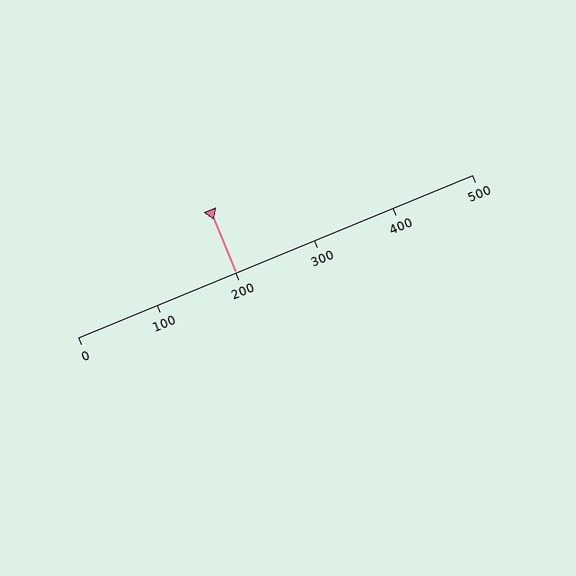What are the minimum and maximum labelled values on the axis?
The axis runs from 0 to 500.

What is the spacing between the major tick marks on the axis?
The major ticks are spaced 100 apart.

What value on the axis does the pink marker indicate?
The marker indicates approximately 200.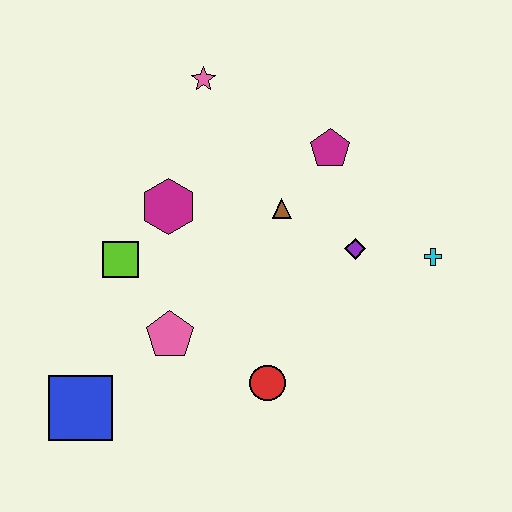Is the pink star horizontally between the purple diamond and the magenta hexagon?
Yes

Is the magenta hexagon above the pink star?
No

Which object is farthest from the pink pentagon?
The cyan cross is farthest from the pink pentagon.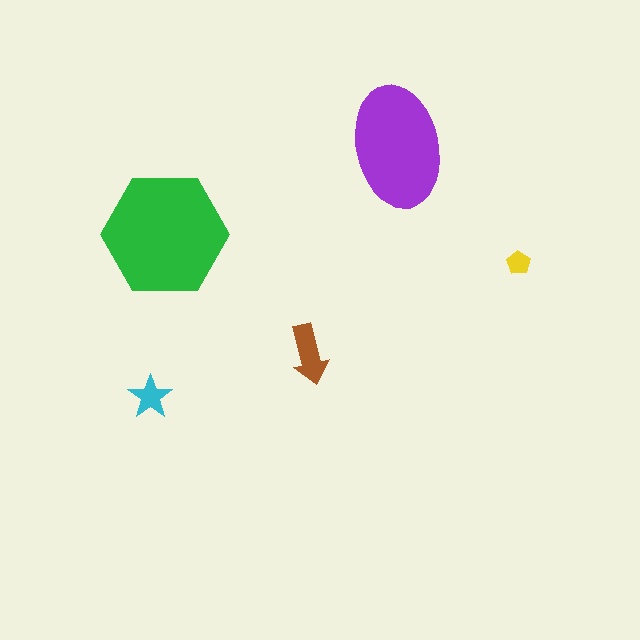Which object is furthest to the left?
The cyan star is leftmost.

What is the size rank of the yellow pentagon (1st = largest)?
5th.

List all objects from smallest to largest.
The yellow pentagon, the cyan star, the brown arrow, the purple ellipse, the green hexagon.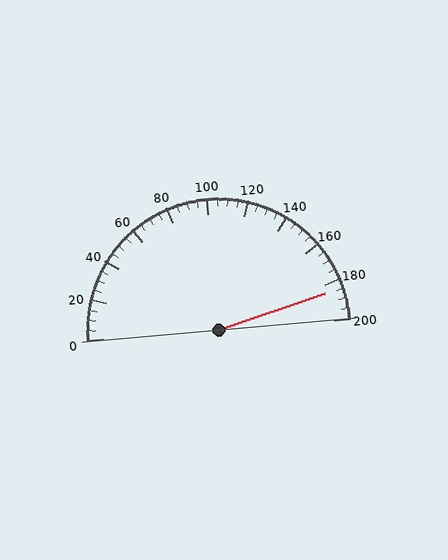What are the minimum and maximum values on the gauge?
The gauge ranges from 0 to 200.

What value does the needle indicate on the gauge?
The needle indicates approximately 185.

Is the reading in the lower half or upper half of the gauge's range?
The reading is in the upper half of the range (0 to 200).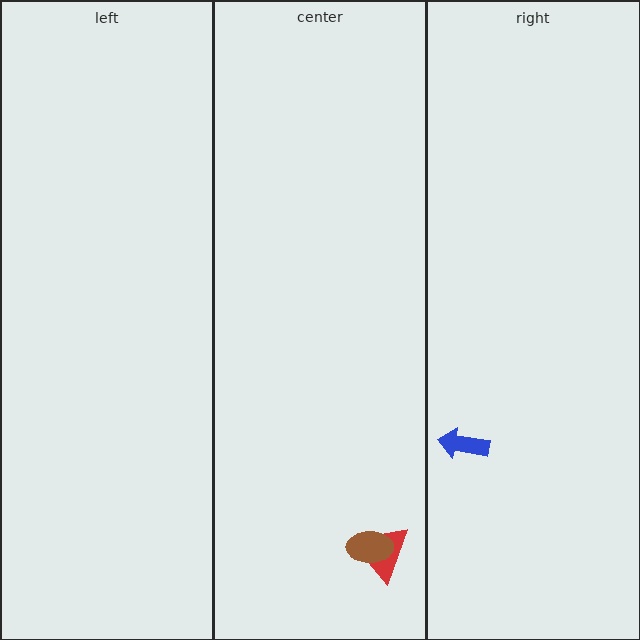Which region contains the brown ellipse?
The center region.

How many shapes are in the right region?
1.